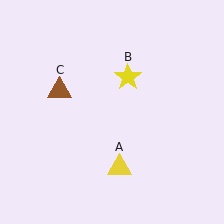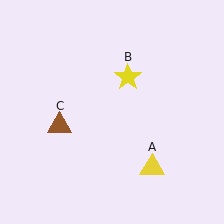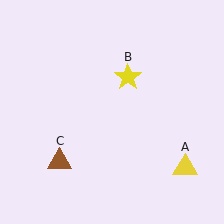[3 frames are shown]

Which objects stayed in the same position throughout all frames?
Yellow star (object B) remained stationary.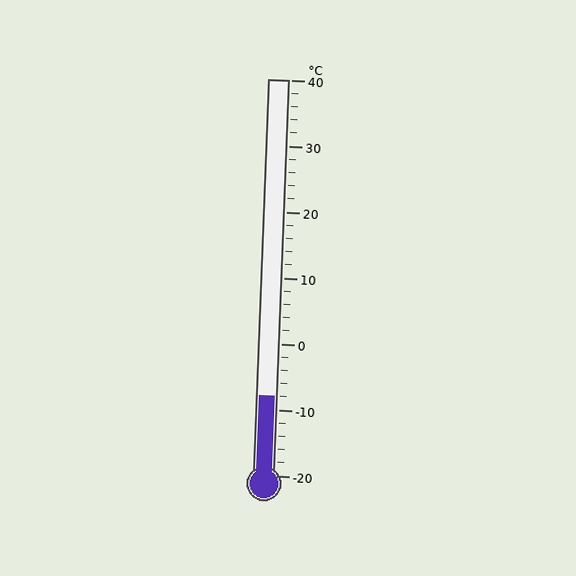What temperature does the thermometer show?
The thermometer shows approximately -8°C.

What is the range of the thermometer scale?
The thermometer scale ranges from -20°C to 40°C.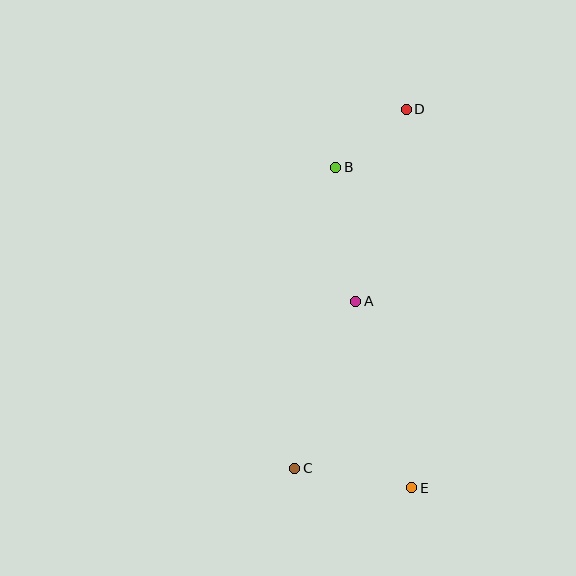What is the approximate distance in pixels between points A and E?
The distance between A and E is approximately 195 pixels.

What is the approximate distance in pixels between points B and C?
The distance between B and C is approximately 304 pixels.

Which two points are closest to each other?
Points B and D are closest to each other.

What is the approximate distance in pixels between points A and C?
The distance between A and C is approximately 177 pixels.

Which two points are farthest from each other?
Points D and E are farthest from each other.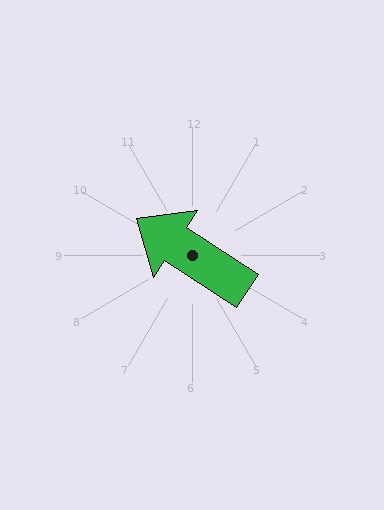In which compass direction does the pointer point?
Northwest.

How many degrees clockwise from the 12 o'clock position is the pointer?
Approximately 303 degrees.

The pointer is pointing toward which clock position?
Roughly 10 o'clock.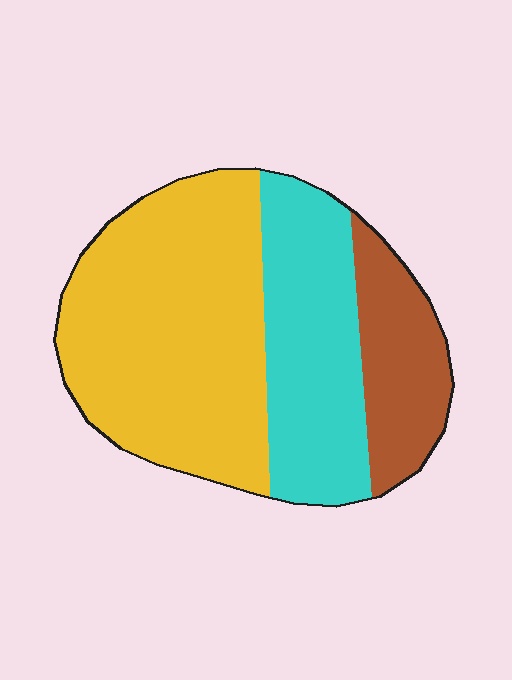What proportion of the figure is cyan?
Cyan takes up between a quarter and a half of the figure.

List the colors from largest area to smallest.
From largest to smallest: yellow, cyan, brown.